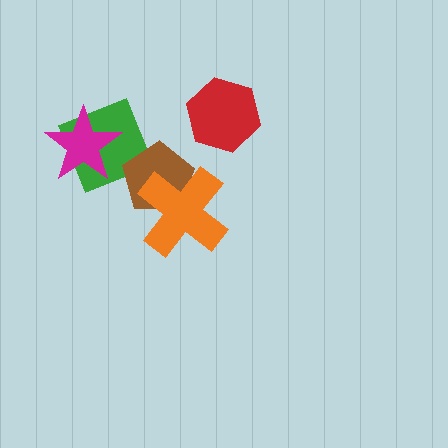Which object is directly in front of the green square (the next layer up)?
The brown pentagon is directly in front of the green square.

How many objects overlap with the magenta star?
1 object overlaps with the magenta star.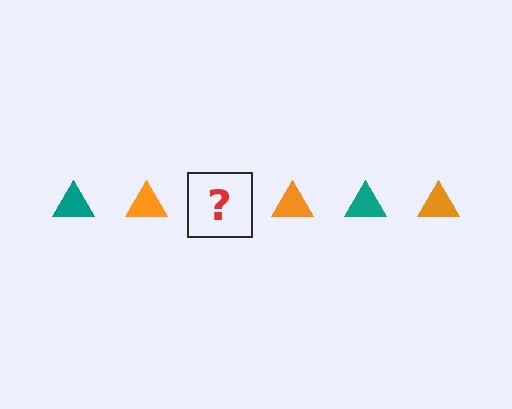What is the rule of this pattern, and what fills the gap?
The rule is that the pattern cycles through teal, orange triangles. The gap should be filled with a teal triangle.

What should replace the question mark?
The question mark should be replaced with a teal triangle.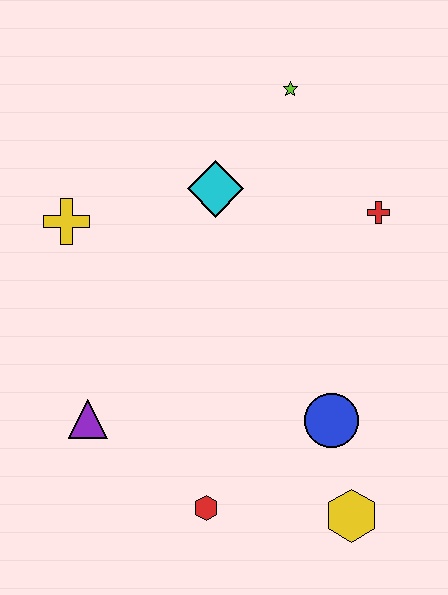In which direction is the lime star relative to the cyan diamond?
The lime star is above the cyan diamond.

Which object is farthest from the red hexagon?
The lime star is farthest from the red hexagon.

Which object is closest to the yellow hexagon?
The blue circle is closest to the yellow hexagon.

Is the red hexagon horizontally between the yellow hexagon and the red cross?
No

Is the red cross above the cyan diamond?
No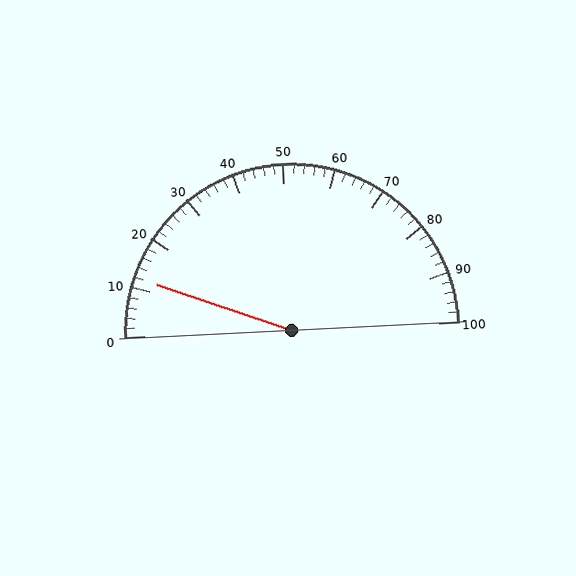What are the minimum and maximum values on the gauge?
The gauge ranges from 0 to 100.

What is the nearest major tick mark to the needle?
The nearest major tick mark is 10.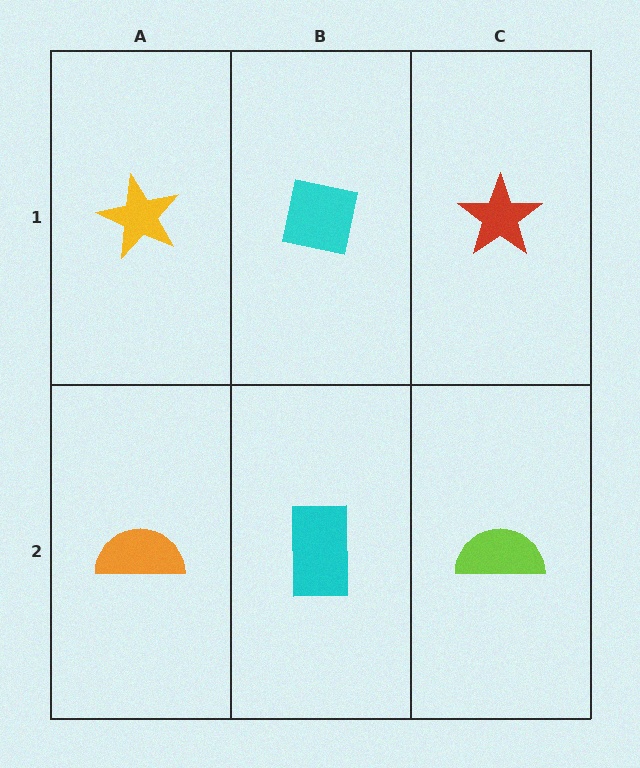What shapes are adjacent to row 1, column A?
An orange semicircle (row 2, column A), a cyan square (row 1, column B).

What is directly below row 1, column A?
An orange semicircle.